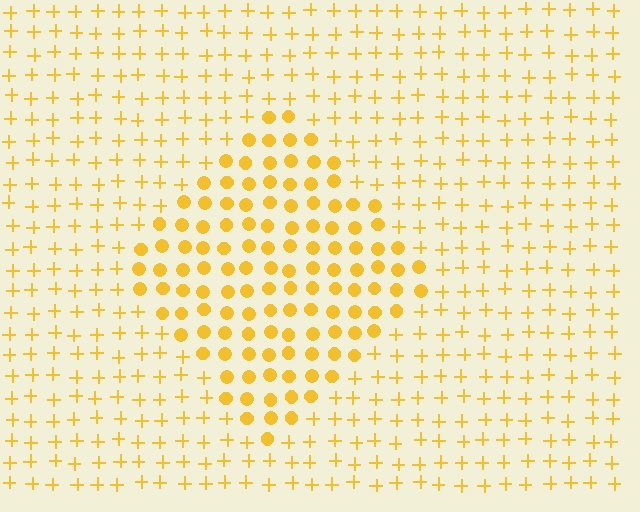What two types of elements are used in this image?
The image uses circles inside the diamond region and plus signs outside it.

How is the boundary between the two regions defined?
The boundary is defined by a change in element shape: circles inside vs. plus signs outside. All elements share the same color and spacing.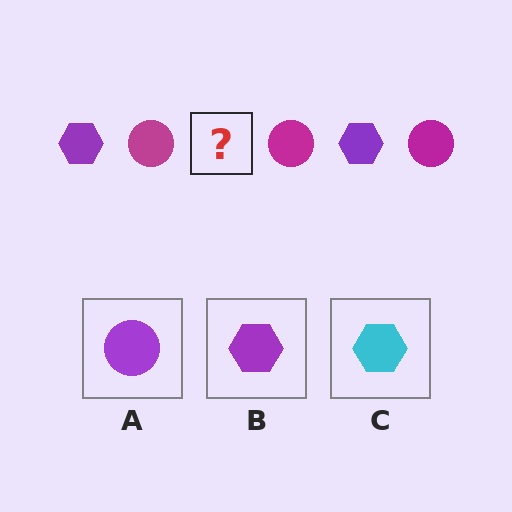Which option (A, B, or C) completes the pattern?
B.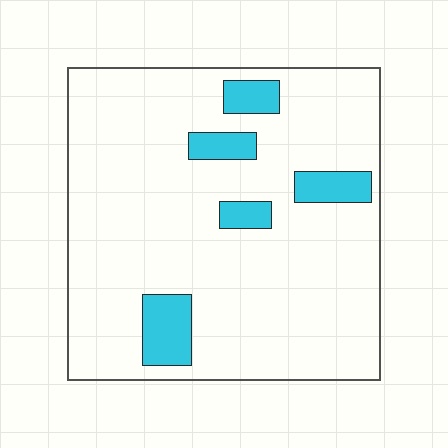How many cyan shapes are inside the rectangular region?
5.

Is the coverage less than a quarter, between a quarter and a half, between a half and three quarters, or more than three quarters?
Less than a quarter.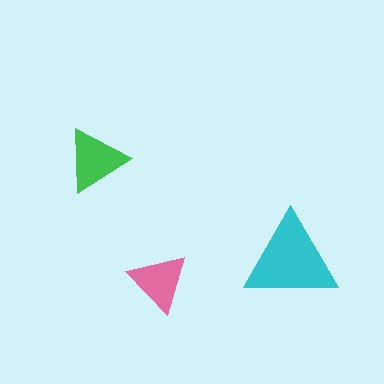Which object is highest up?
The green triangle is topmost.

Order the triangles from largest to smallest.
the cyan one, the green one, the pink one.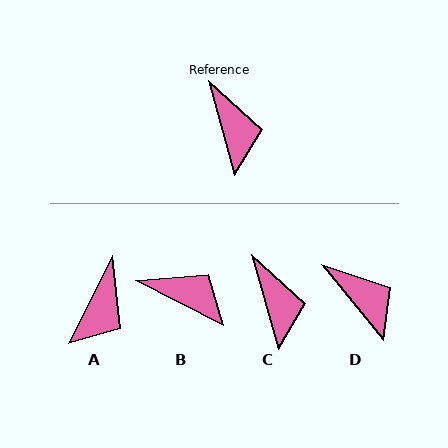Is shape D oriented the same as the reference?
No, it is off by about 24 degrees.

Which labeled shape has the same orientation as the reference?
C.